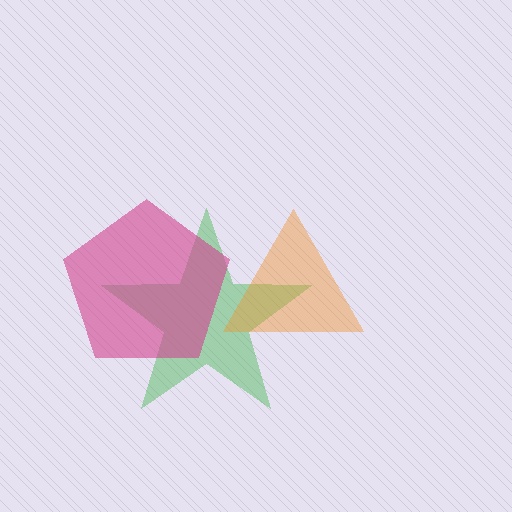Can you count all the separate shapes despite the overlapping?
Yes, there are 3 separate shapes.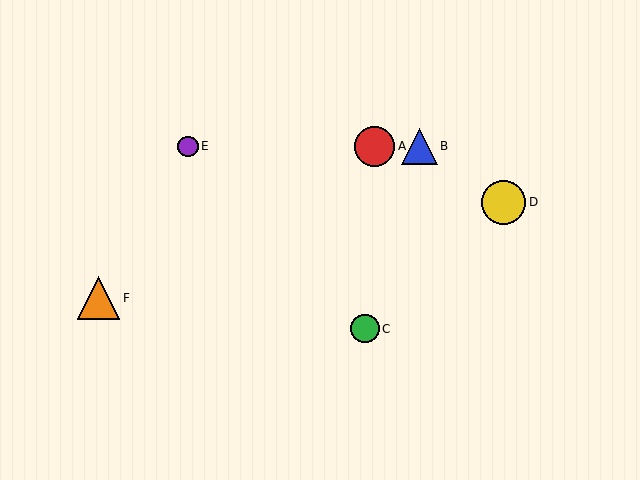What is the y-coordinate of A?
Object A is at y≈146.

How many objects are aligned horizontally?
3 objects (A, B, E) are aligned horizontally.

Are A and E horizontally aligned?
Yes, both are at y≈146.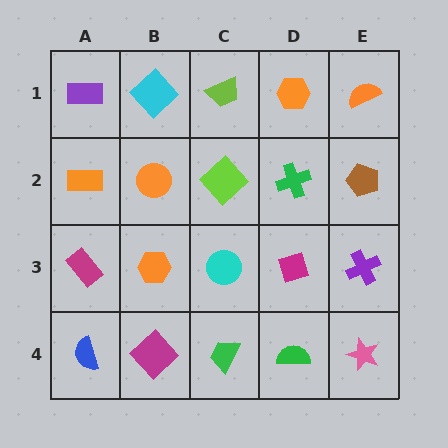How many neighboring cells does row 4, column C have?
3.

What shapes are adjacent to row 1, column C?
A lime diamond (row 2, column C), a cyan diamond (row 1, column B), an orange hexagon (row 1, column D).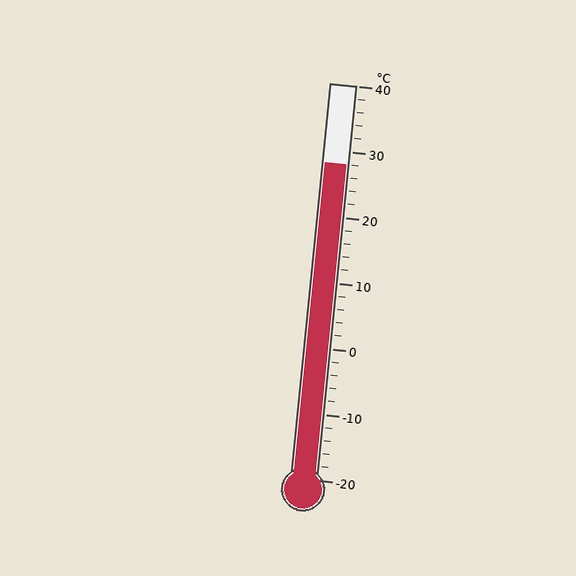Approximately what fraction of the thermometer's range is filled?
The thermometer is filled to approximately 80% of its range.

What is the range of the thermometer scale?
The thermometer scale ranges from -20°C to 40°C.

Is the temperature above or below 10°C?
The temperature is above 10°C.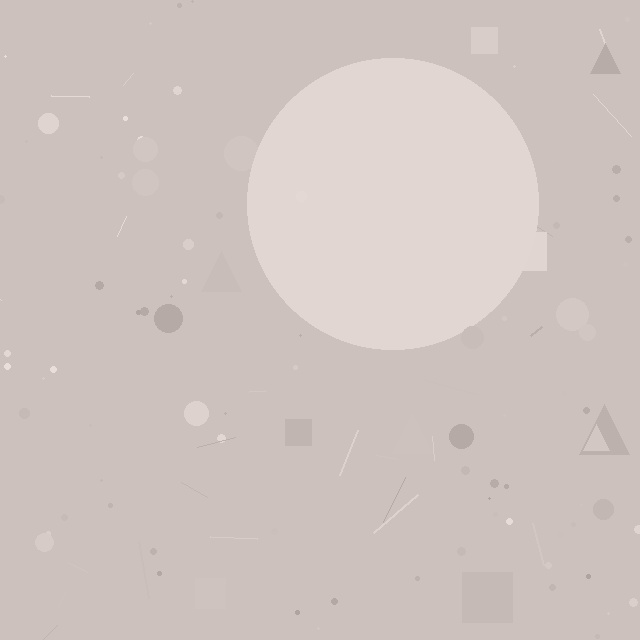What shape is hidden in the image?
A circle is hidden in the image.